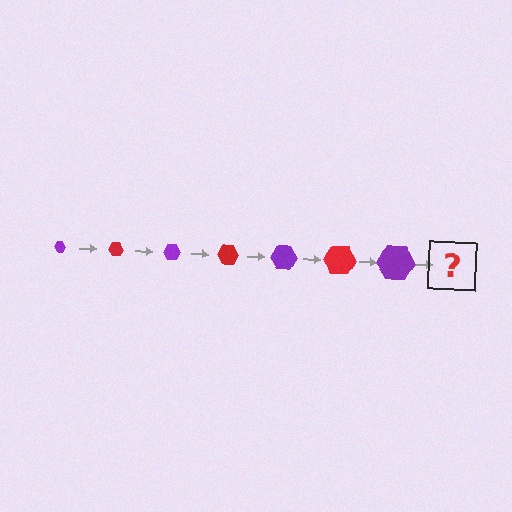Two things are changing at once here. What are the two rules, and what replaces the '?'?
The two rules are that the hexagon grows larger each step and the color cycles through purple and red. The '?' should be a red hexagon, larger than the previous one.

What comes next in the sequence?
The next element should be a red hexagon, larger than the previous one.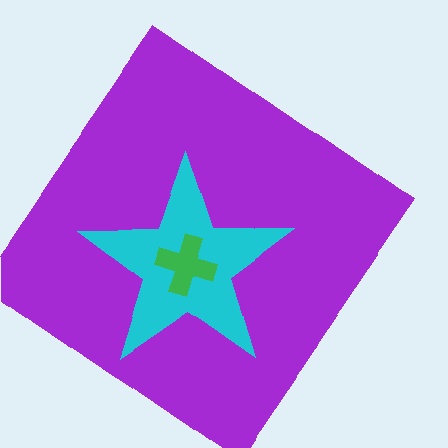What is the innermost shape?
The green cross.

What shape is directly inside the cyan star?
The green cross.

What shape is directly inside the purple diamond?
The cyan star.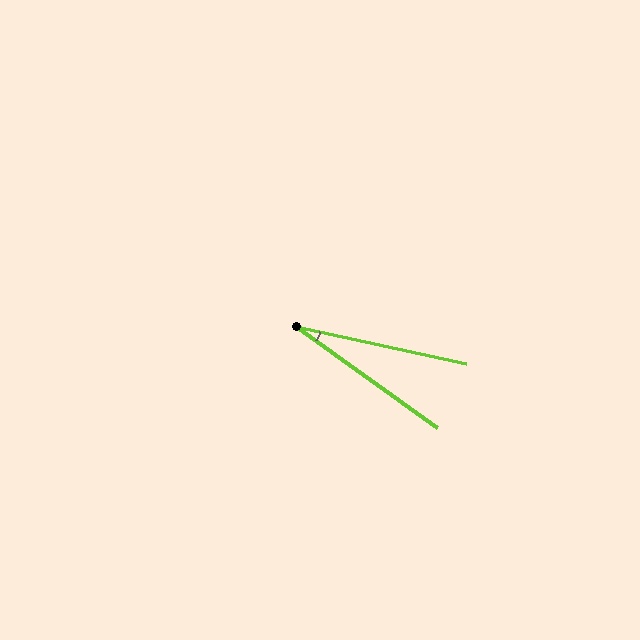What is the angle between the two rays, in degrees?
Approximately 23 degrees.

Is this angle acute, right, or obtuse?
It is acute.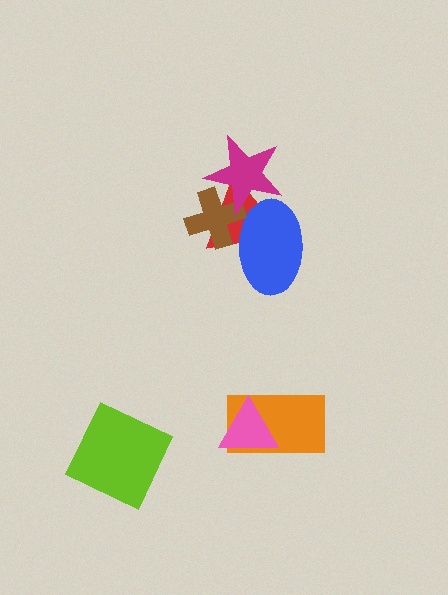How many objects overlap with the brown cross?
3 objects overlap with the brown cross.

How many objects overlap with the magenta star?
3 objects overlap with the magenta star.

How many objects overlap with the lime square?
0 objects overlap with the lime square.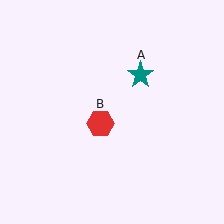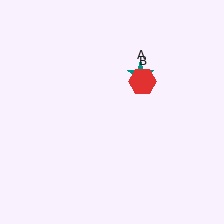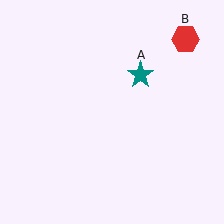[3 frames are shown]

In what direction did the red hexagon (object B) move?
The red hexagon (object B) moved up and to the right.